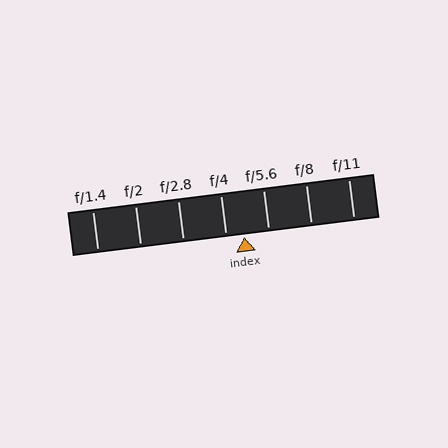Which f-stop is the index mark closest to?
The index mark is closest to f/4.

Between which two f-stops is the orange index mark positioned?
The index mark is between f/4 and f/5.6.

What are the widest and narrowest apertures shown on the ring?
The widest aperture shown is f/1.4 and the narrowest is f/11.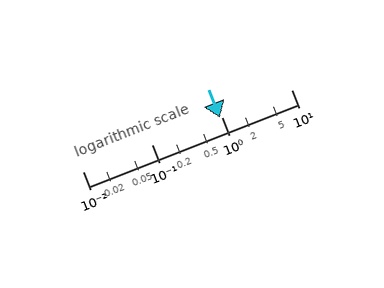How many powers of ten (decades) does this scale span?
The scale spans 3 decades, from 0.01 to 10.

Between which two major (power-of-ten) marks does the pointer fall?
The pointer is between 0.1 and 1.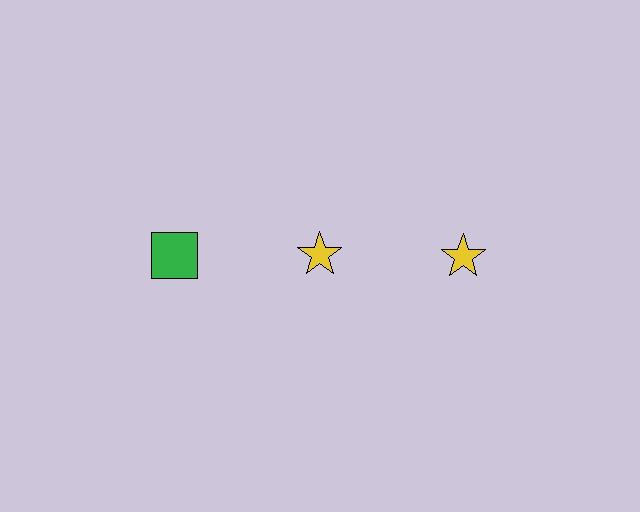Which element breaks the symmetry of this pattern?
The green square in the top row, leftmost column breaks the symmetry. All other shapes are yellow stars.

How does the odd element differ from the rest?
It differs in both color (green instead of yellow) and shape (square instead of star).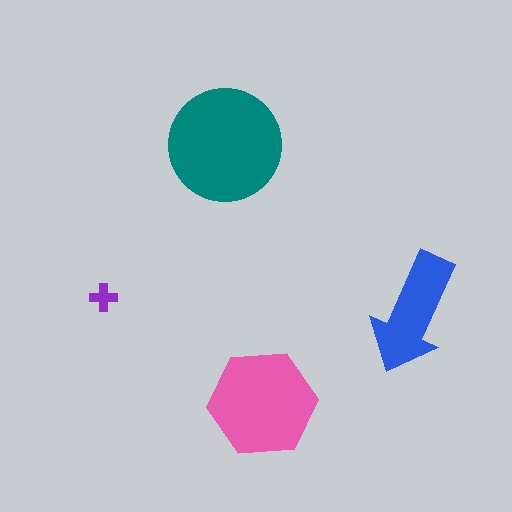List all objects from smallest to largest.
The purple cross, the blue arrow, the pink hexagon, the teal circle.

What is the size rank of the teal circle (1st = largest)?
1st.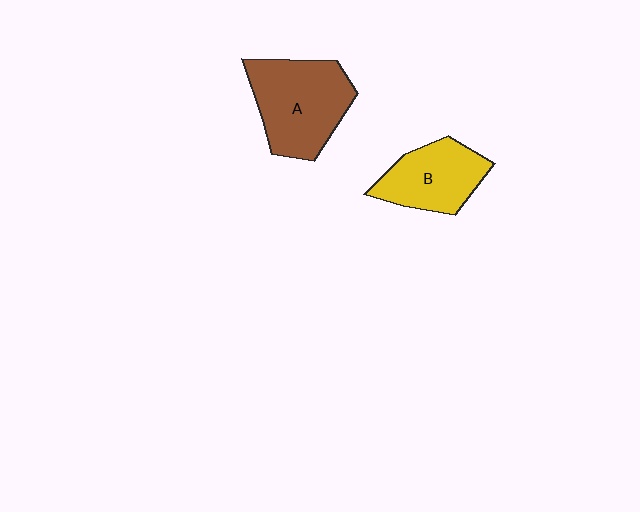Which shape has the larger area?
Shape A (brown).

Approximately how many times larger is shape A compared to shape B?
Approximately 1.4 times.